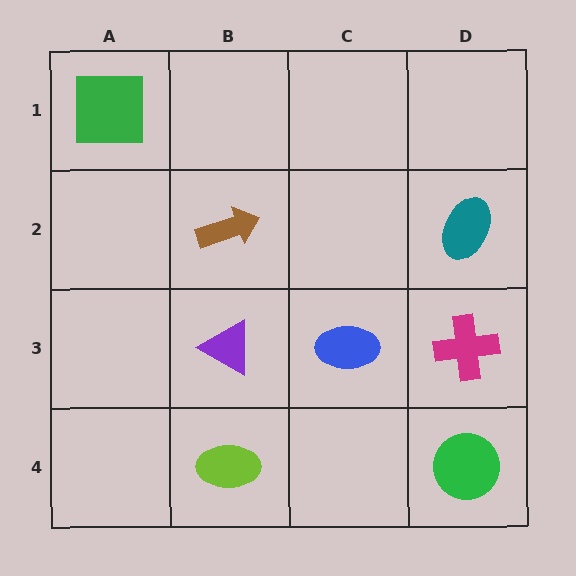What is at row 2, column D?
A teal ellipse.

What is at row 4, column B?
A lime ellipse.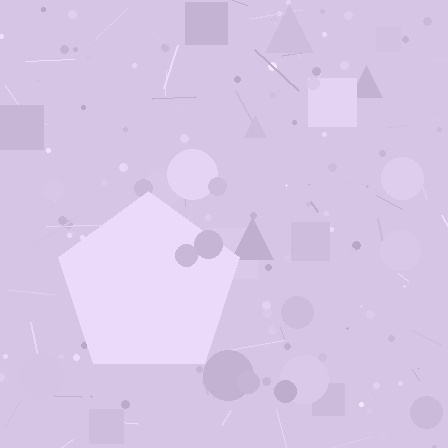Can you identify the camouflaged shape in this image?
The camouflaged shape is a pentagon.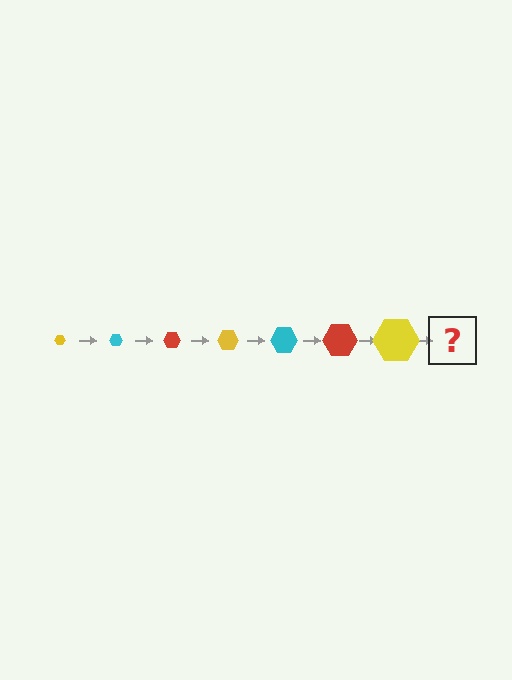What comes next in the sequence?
The next element should be a cyan hexagon, larger than the previous one.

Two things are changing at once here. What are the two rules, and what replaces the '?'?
The two rules are that the hexagon grows larger each step and the color cycles through yellow, cyan, and red. The '?' should be a cyan hexagon, larger than the previous one.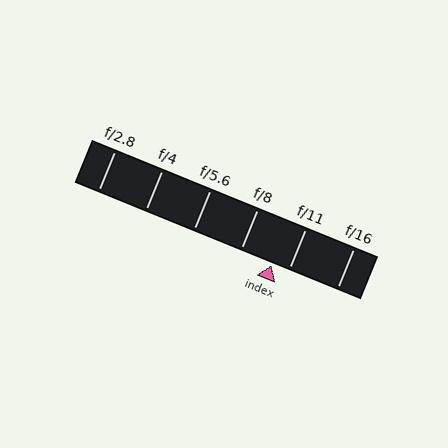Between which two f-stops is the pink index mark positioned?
The index mark is between f/8 and f/11.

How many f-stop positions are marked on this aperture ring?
There are 6 f-stop positions marked.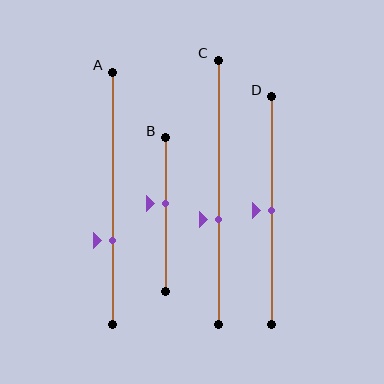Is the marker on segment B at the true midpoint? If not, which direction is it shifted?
No, the marker on segment B is shifted upward by about 7% of the segment length.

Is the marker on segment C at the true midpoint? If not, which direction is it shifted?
No, the marker on segment C is shifted downward by about 10% of the segment length.